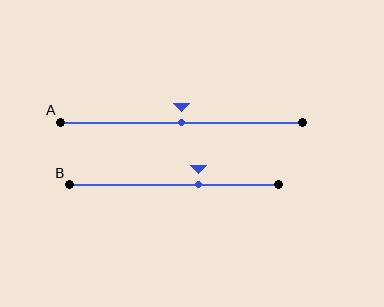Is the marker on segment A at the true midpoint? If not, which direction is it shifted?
Yes, the marker on segment A is at the true midpoint.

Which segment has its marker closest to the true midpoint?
Segment A has its marker closest to the true midpoint.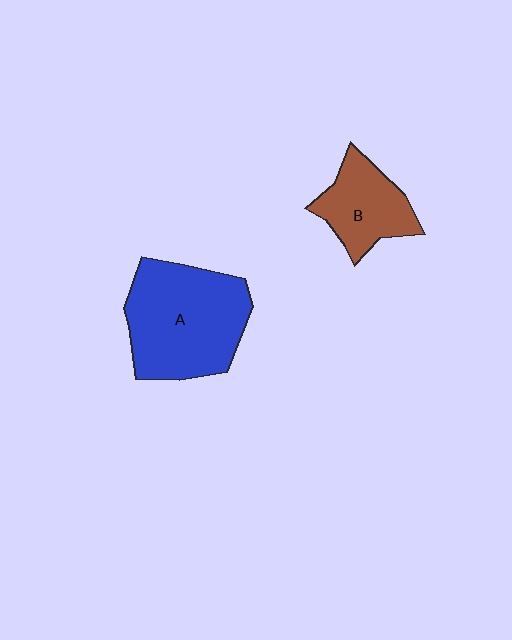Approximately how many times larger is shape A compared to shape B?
Approximately 1.9 times.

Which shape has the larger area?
Shape A (blue).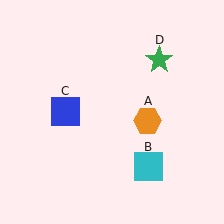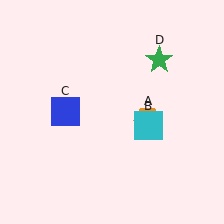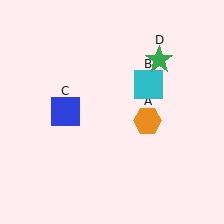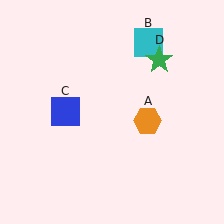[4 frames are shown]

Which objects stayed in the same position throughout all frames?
Orange hexagon (object A) and blue square (object C) and green star (object D) remained stationary.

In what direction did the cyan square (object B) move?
The cyan square (object B) moved up.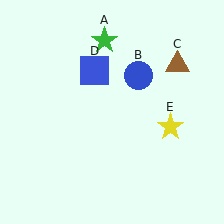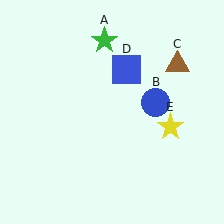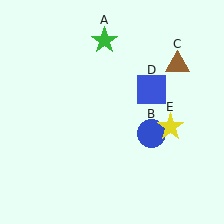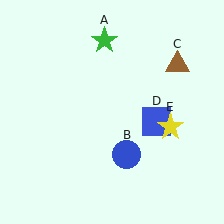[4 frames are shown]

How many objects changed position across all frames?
2 objects changed position: blue circle (object B), blue square (object D).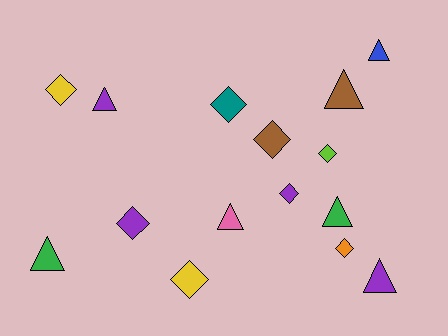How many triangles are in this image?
There are 7 triangles.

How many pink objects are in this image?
There is 1 pink object.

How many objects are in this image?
There are 15 objects.